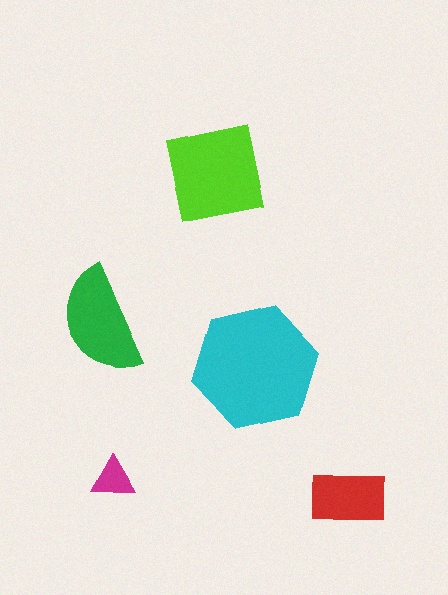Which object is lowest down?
The red rectangle is bottommost.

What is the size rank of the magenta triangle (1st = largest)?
5th.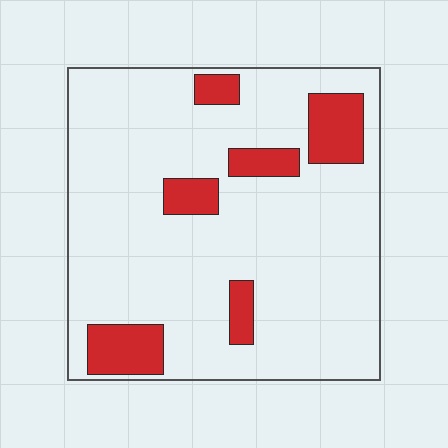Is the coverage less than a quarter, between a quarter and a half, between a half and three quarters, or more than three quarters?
Less than a quarter.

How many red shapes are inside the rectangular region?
6.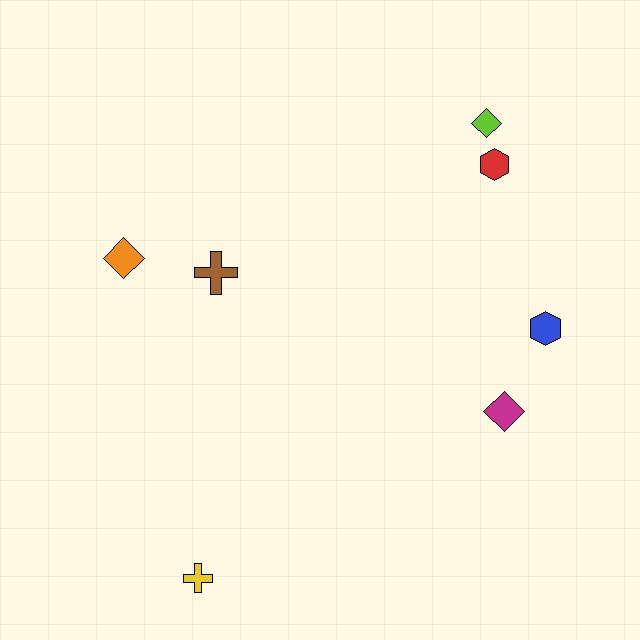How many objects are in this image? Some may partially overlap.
There are 7 objects.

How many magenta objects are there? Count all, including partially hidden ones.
There is 1 magenta object.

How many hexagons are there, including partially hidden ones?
There are 2 hexagons.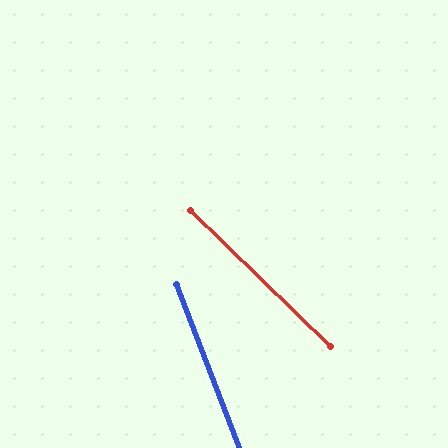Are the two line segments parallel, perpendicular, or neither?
Neither parallel nor perpendicular — they differ by about 25°.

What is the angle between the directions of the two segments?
Approximately 25 degrees.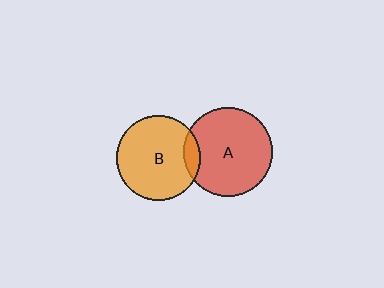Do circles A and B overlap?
Yes.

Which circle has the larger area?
Circle A (red).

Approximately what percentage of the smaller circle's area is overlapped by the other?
Approximately 10%.